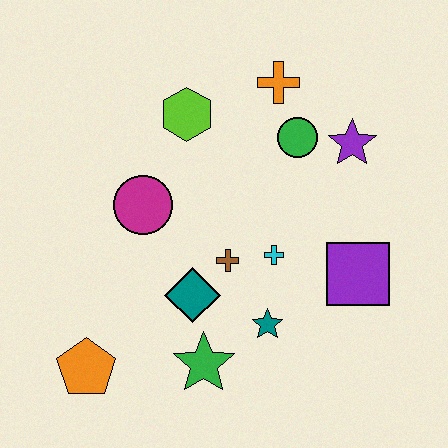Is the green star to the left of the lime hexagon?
No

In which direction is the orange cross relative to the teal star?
The orange cross is above the teal star.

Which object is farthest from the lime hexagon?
The orange pentagon is farthest from the lime hexagon.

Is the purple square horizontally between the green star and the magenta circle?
No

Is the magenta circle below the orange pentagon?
No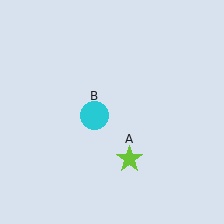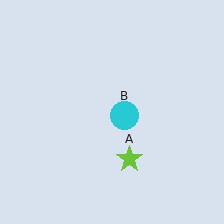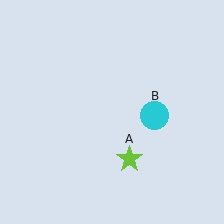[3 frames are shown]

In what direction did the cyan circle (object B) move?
The cyan circle (object B) moved right.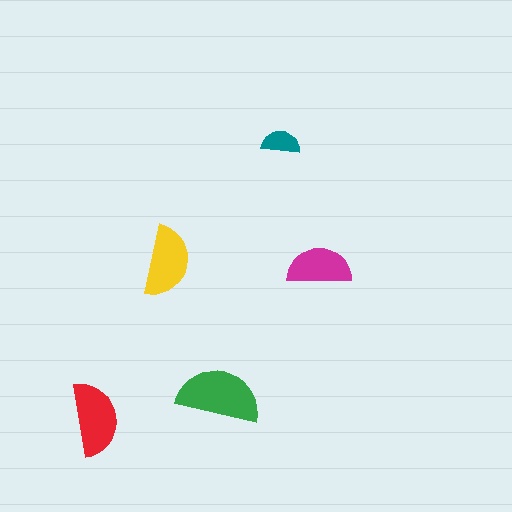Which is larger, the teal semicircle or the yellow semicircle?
The yellow one.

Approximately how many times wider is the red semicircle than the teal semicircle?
About 2 times wider.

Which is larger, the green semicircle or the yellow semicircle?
The green one.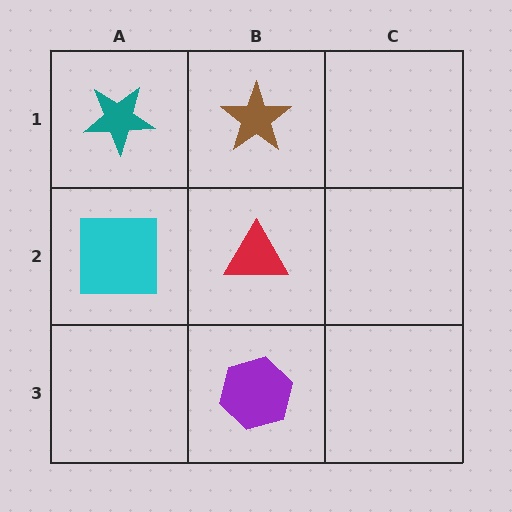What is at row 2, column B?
A red triangle.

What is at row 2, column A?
A cyan square.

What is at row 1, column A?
A teal star.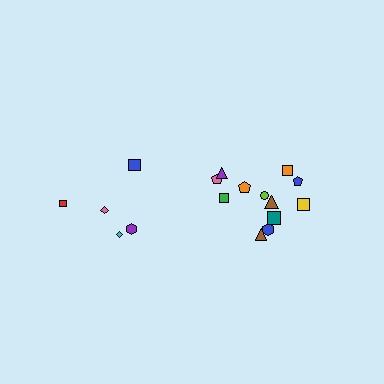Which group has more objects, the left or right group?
The right group.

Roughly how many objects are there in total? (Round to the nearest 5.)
Roughly 15 objects in total.